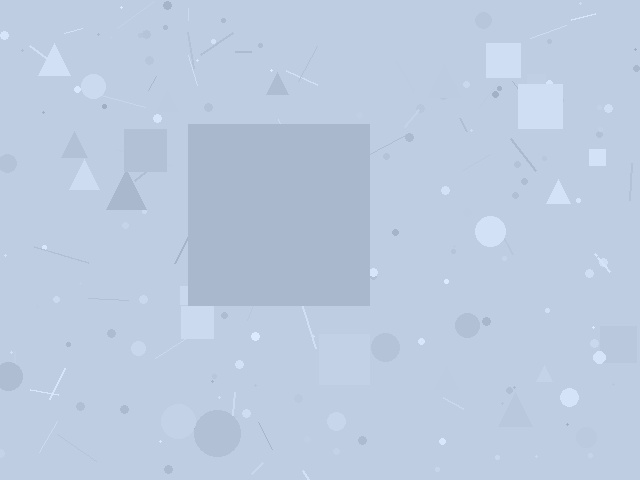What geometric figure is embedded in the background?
A square is embedded in the background.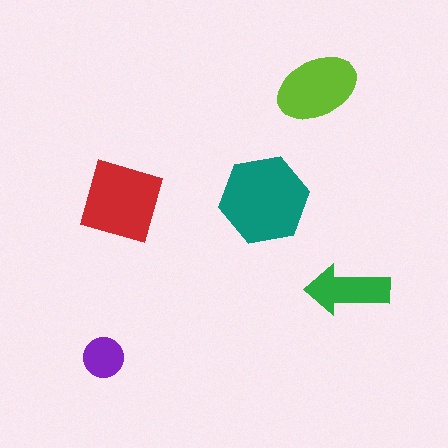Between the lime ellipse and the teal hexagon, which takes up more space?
The teal hexagon.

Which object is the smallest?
The purple circle.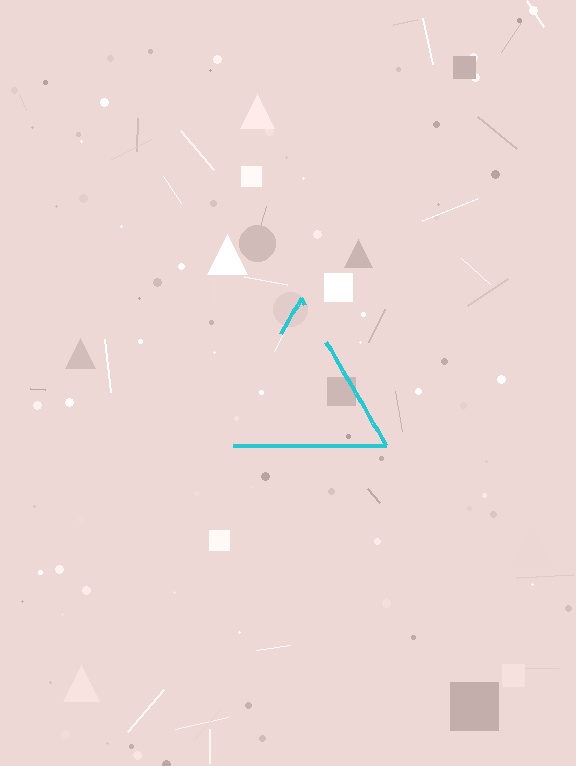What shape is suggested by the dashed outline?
The dashed outline suggests a triangle.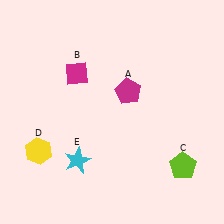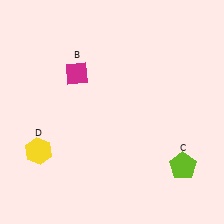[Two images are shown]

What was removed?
The cyan star (E), the magenta pentagon (A) were removed in Image 2.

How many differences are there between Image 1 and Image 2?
There are 2 differences between the two images.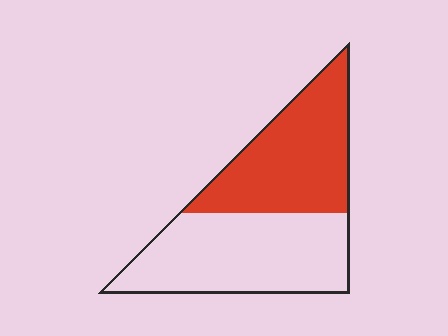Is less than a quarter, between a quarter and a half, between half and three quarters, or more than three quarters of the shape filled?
Between a quarter and a half.